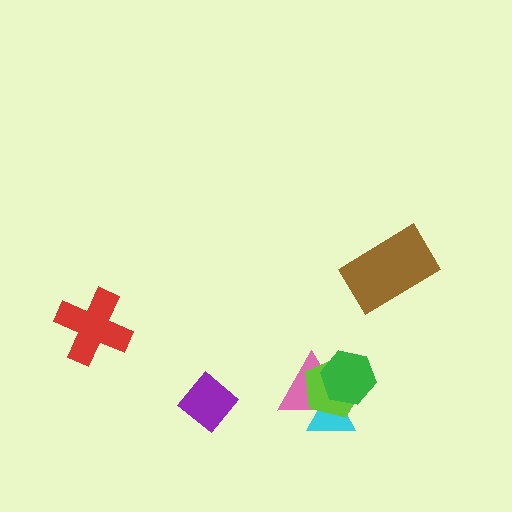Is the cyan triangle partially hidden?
Yes, it is partially covered by another shape.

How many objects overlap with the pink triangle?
3 objects overlap with the pink triangle.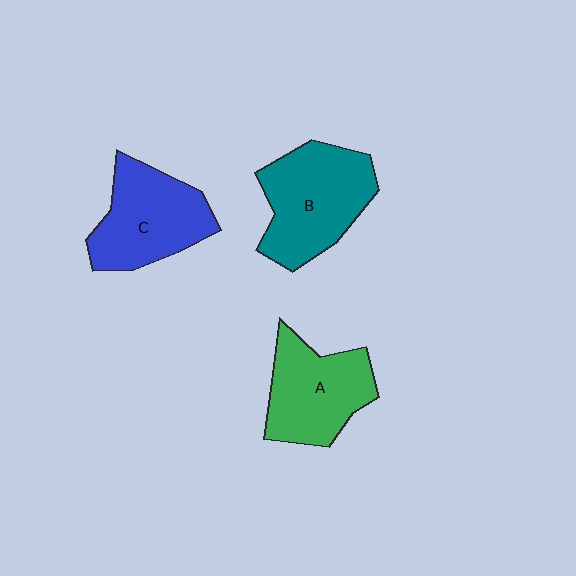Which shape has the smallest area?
Shape A (green).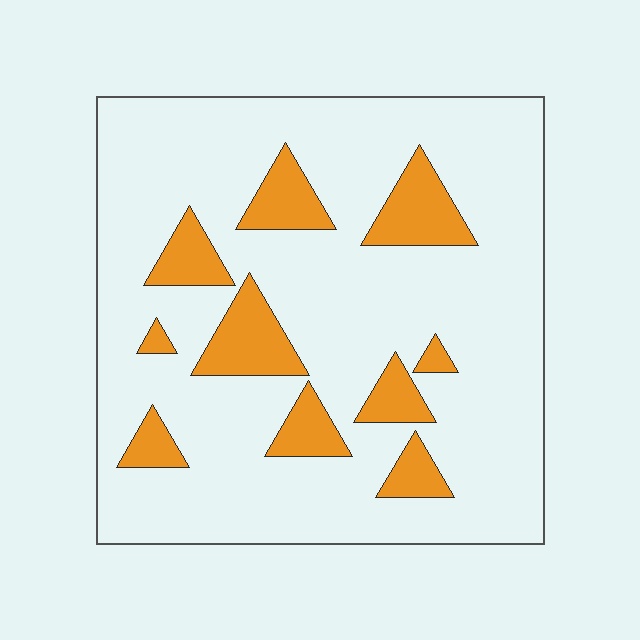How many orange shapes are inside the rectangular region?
10.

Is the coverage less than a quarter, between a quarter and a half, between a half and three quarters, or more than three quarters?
Less than a quarter.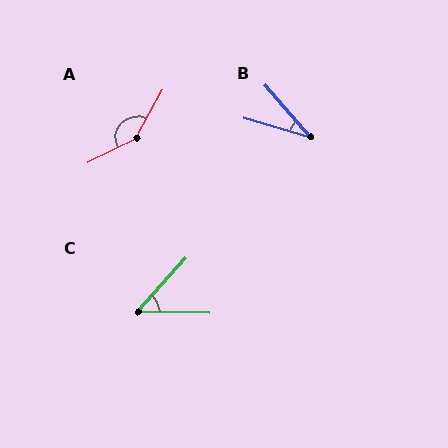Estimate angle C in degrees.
Approximately 49 degrees.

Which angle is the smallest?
B, at approximately 33 degrees.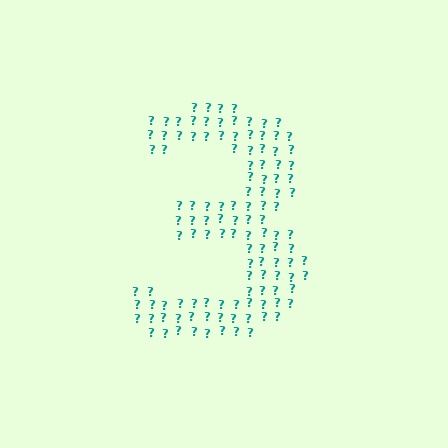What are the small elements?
The small elements are question marks.